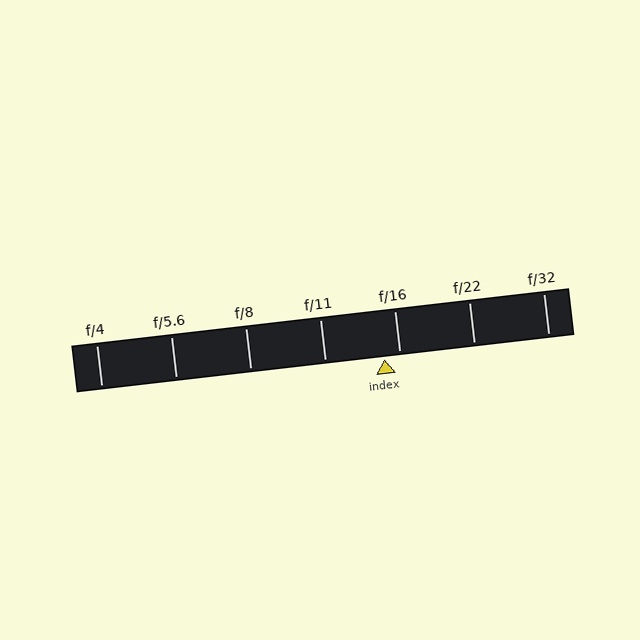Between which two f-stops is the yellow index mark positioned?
The index mark is between f/11 and f/16.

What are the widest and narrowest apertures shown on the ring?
The widest aperture shown is f/4 and the narrowest is f/32.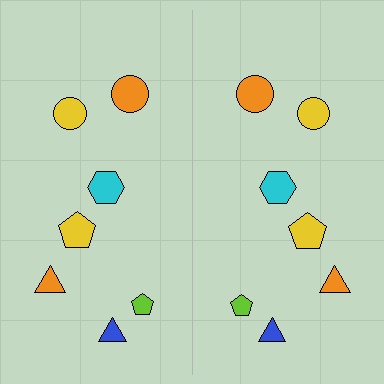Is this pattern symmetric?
Yes, this pattern has bilateral (reflection) symmetry.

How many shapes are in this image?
There are 14 shapes in this image.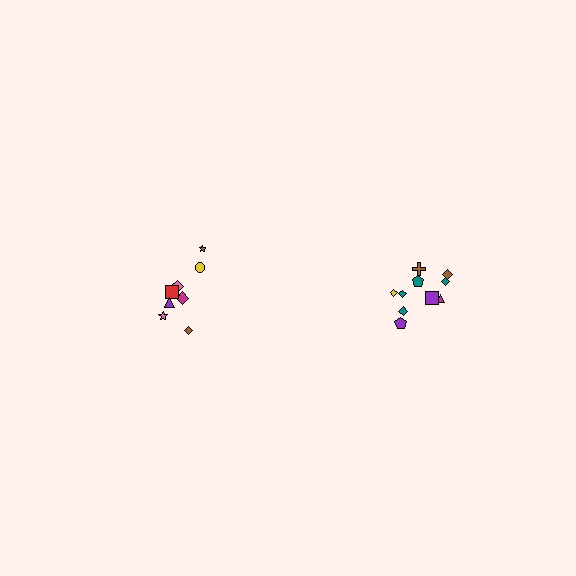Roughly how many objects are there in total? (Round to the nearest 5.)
Roughly 20 objects in total.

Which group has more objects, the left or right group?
The right group.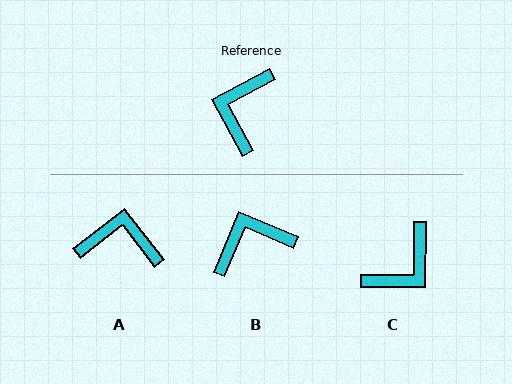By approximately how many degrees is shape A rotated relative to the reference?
Approximately 80 degrees clockwise.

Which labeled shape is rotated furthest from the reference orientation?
C, about 151 degrees away.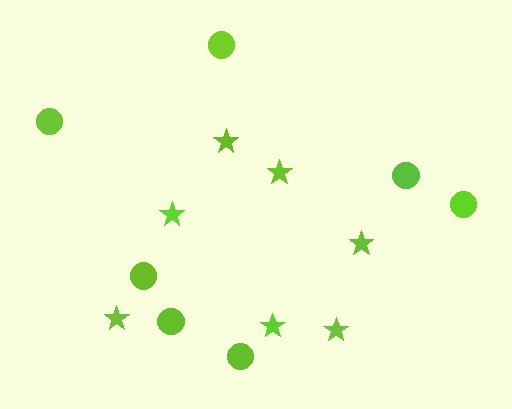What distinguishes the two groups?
There are 2 groups: one group of circles (7) and one group of stars (7).